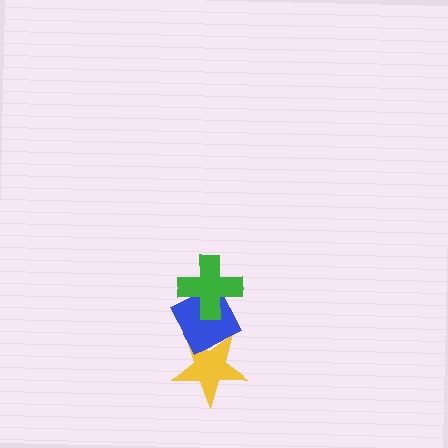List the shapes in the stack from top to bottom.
From top to bottom: the green cross, the blue diamond, the yellow star.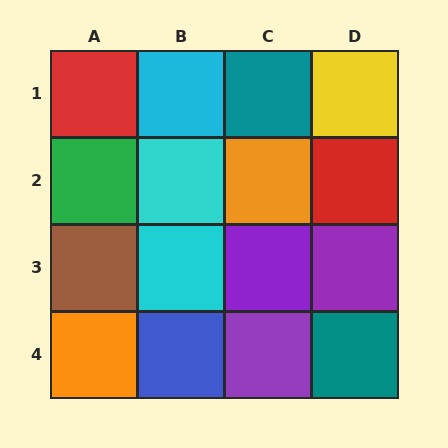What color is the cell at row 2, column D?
Red.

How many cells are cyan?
3 cells are cyan.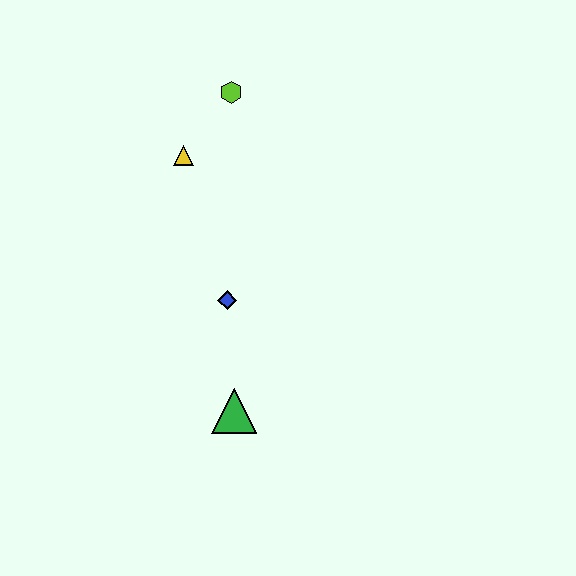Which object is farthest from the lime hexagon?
The green triangle is farthest from the lime hexagon.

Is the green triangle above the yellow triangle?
No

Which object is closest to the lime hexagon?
The yellow triangle is closest to the lime hexagon.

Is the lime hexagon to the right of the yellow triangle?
Yes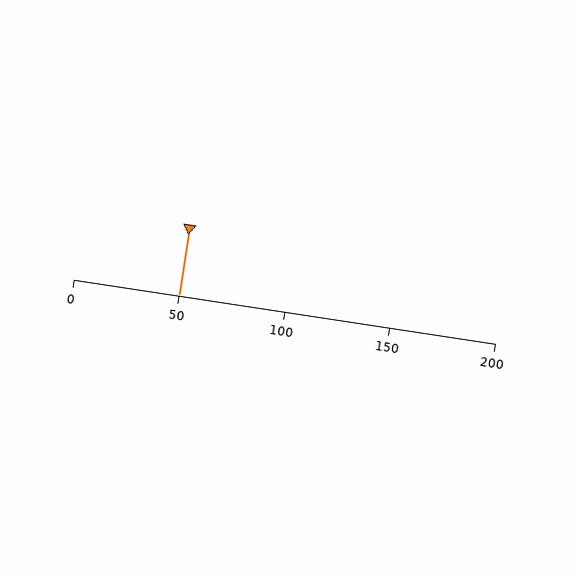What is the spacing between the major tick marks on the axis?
The major ticks are spaced 50 apart.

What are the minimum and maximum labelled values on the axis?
The axis runs from 0 to 200.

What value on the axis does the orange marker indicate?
The marker indicates approximately 50.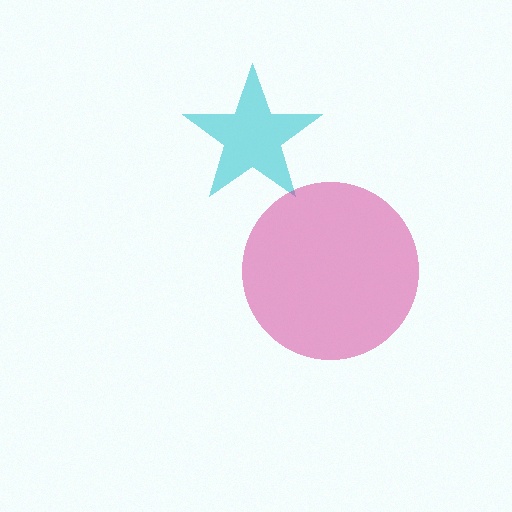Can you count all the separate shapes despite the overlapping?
Yes, there are 2 separate shapes.